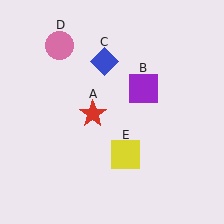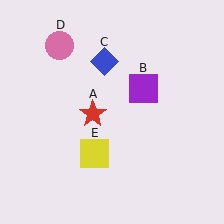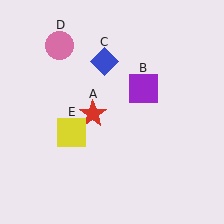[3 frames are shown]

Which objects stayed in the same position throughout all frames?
Red star (object A) and purple square (object B) and blue diamond (object C) and pink circle (object D) remained stationary.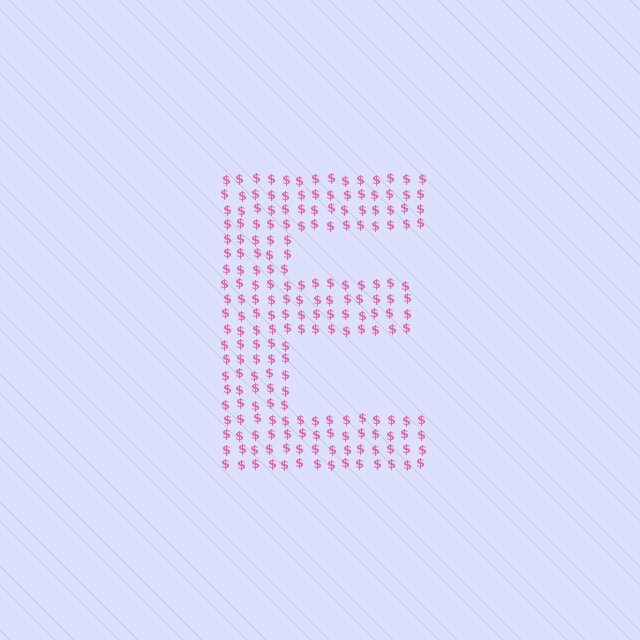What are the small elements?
The small elements are dollar signs.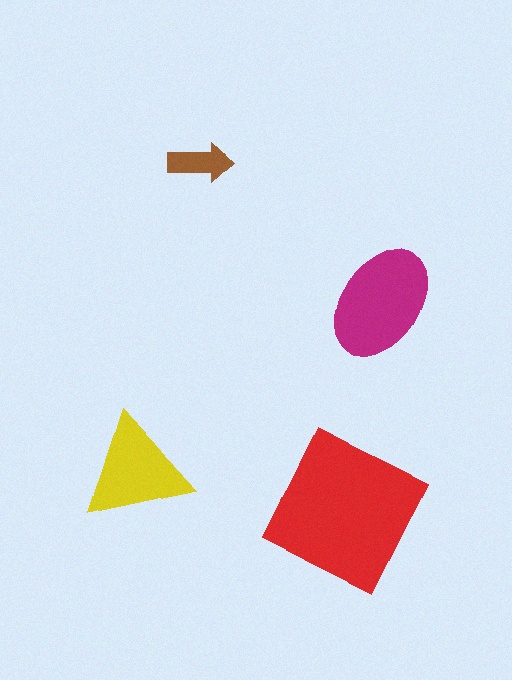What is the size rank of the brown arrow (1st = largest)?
4th.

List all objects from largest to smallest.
The red square, the magenta ellipse, the yellow triangle, the brown arrow.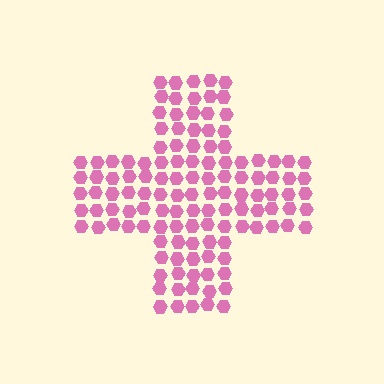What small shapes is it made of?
It is made of small hexagons.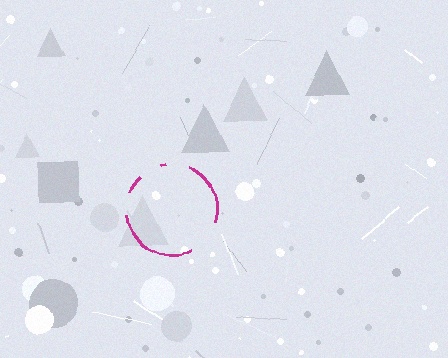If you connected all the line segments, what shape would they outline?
They would outline a circle.